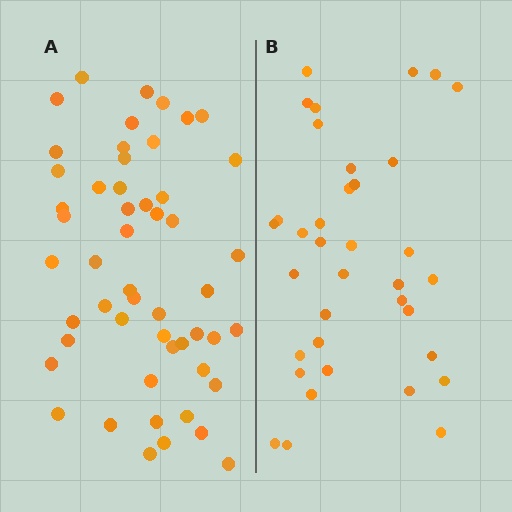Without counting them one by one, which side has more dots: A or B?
Region A (the left region) has more dots.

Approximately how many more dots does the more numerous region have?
Region A has approximately 15 more dots than region B.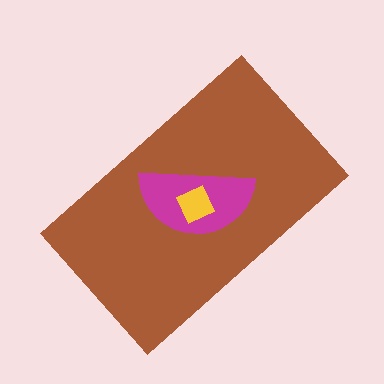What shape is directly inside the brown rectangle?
The magenta semicircle.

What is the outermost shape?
The brown rectangle.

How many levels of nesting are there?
3.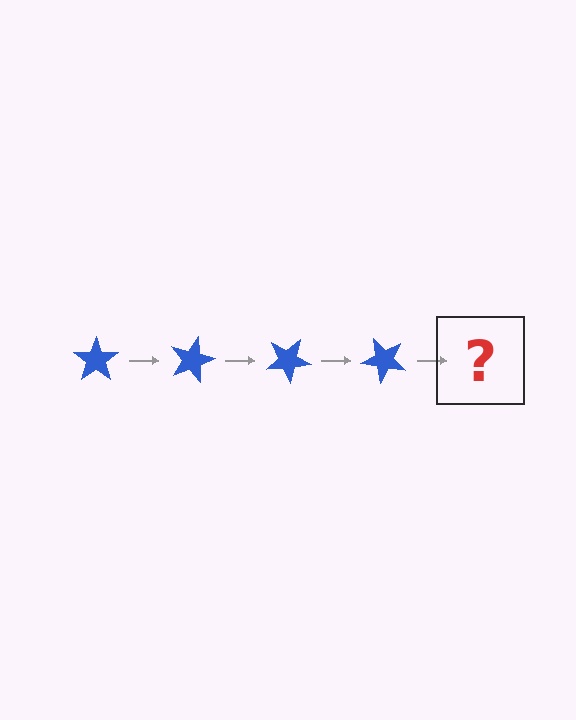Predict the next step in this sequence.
The next step is a blue star rotated 60 degrees.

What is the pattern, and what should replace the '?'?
The pattern is that the star rotates 15 degrees each step. The '?' should be a blue star rotated 60 degrees.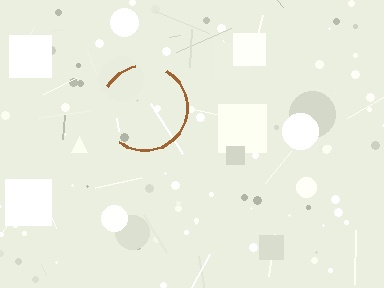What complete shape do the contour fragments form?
The contour fragments form a circle.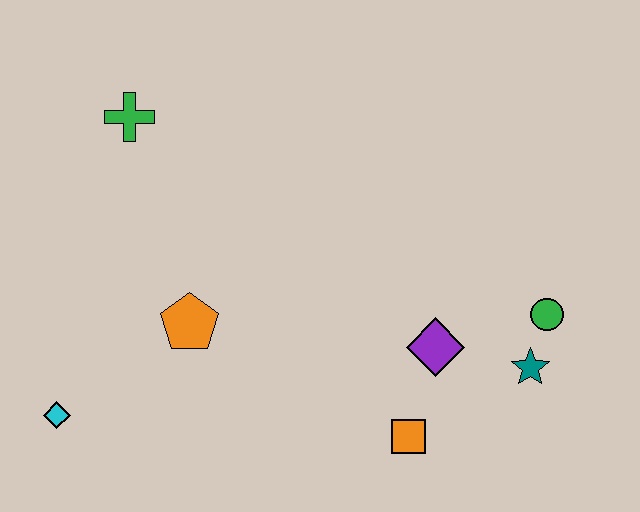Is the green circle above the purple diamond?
Yes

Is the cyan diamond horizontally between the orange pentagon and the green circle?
No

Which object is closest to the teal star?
The green circle is closest to the teal star.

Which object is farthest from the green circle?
The cyan diamond is farthest from the green circle.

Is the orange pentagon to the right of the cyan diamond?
Yes